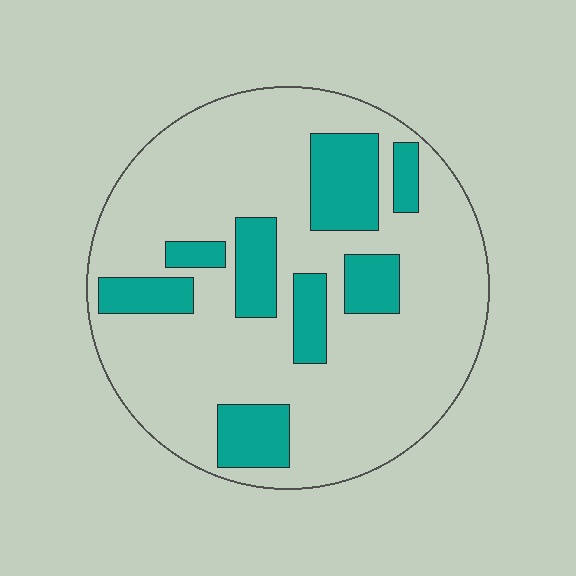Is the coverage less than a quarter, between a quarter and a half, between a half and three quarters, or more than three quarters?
Less than a quarter.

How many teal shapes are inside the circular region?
8.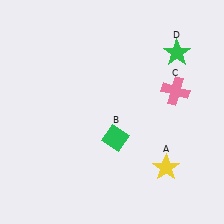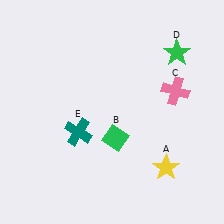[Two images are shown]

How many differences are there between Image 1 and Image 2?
There is 1 difference between the two images.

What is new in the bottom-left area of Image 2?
A teal cross (E) was added in the bottom-left area of Image 2.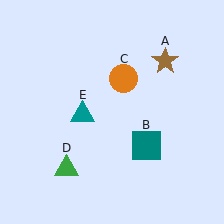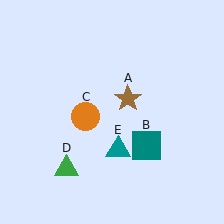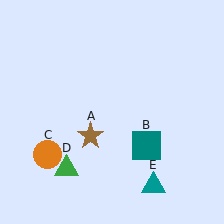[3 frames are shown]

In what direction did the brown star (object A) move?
The brown star (object A) moved down and to the left.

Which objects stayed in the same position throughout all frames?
Teal square (object B) and green triangle (object D) remained stationary.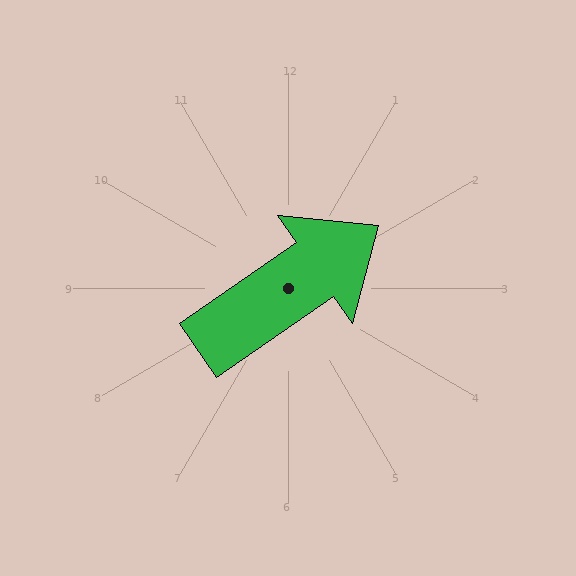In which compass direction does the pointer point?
Northeast.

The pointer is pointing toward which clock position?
Roughly 2 o'clock.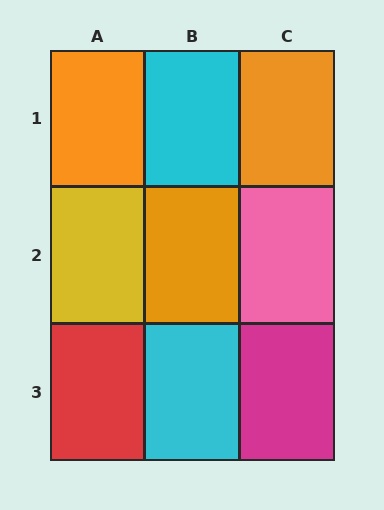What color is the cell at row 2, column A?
Yellow.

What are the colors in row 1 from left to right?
Orange, cyan, orange.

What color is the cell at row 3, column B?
Cyan.